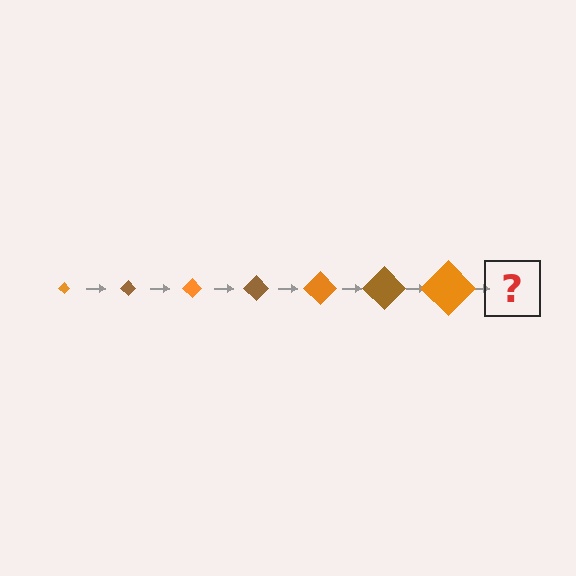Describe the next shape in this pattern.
It should be a brown diamond, larger than the previous one.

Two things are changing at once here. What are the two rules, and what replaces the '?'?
The two rules are that the diamond grows larger each step and the color cycles through orange and brown. The '?' should be a brown diamond, larger than the previous one.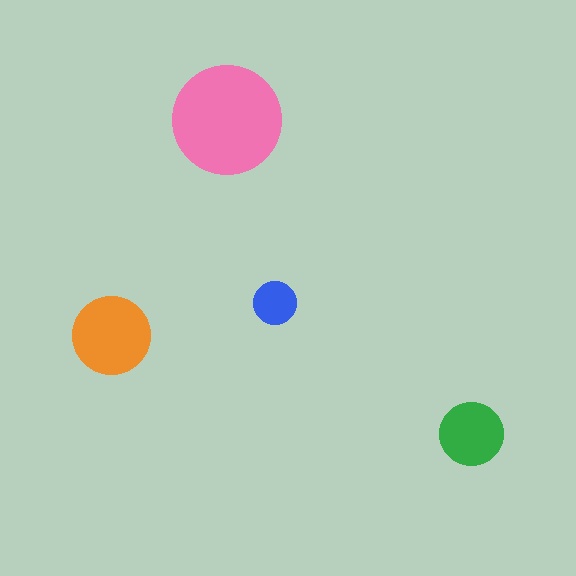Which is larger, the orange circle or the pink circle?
The pink one.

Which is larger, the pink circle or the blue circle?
The pink one.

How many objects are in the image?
There are 4 objects in the image.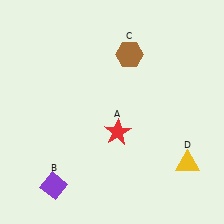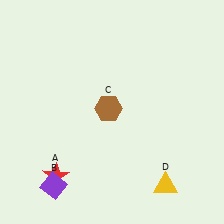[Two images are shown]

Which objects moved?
The objects that moved are: the red star (A), the brown hexagon (C), the yellow triangle (D).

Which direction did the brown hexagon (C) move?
The brown hexagon (C) moved down.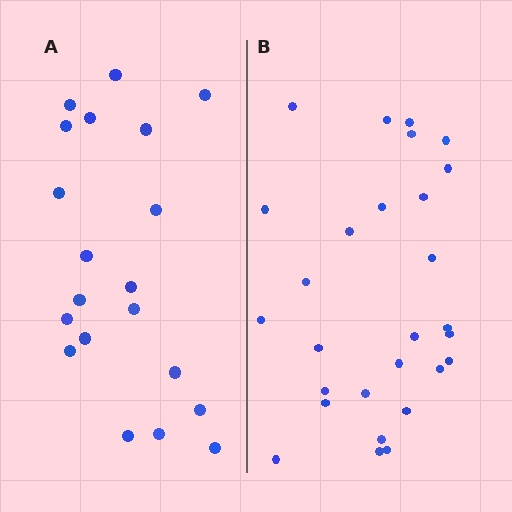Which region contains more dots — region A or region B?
Region B (the right region) has more dots.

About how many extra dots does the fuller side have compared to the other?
Region B has roughly 8 or so more dots than region A.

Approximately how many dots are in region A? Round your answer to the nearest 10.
About 20 dots.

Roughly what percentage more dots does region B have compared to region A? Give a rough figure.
About 40% more.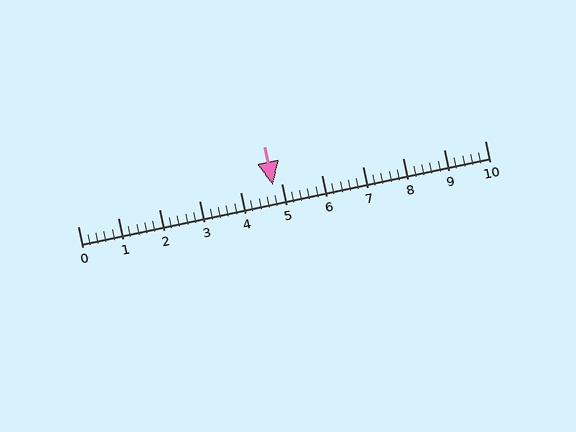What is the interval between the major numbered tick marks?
The major tick marks are spaced 1 units apart.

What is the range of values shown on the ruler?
The ruler shows values from 0 to 10.